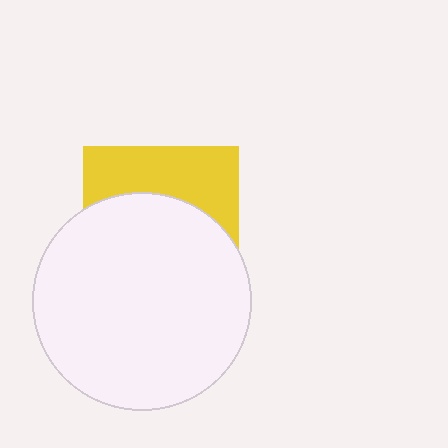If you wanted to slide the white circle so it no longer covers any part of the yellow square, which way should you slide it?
Slide it down — that is the most direct way to separate the two shapes.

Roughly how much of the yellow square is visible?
A small part of it is visible (roughly 38%).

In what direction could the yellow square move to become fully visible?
The yellow square could move up. That would shift it out from behind the white circle entirely.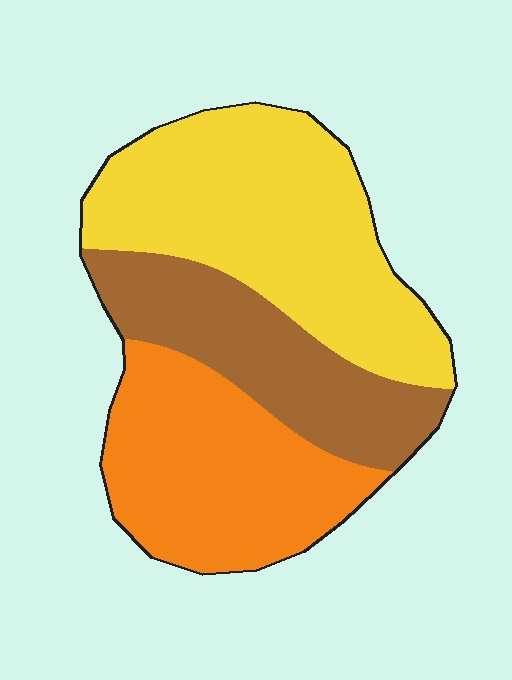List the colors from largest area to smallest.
From largest to smallest: yellow, orange, brown.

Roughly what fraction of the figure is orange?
Orange covers roughly 30% of the figure.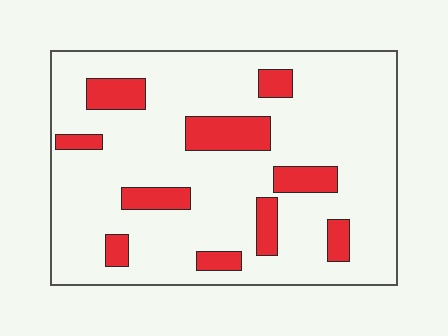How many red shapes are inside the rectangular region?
10.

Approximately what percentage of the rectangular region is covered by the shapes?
Approximately 15%.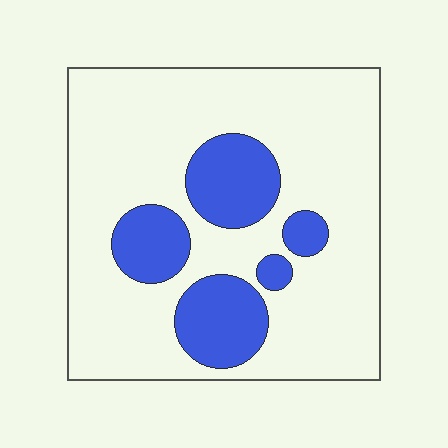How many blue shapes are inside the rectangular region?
5.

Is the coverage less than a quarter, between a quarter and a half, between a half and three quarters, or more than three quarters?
Less than a quarter.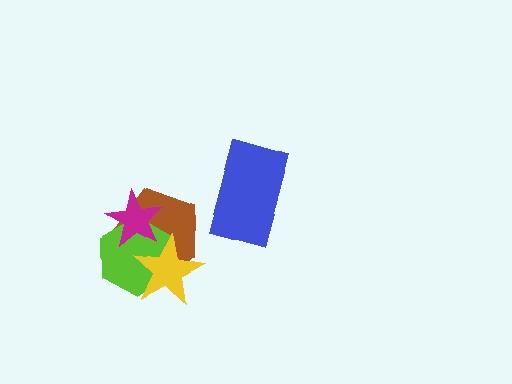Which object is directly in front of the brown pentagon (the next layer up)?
The lime hexagon is directly in front of the brown pentagon.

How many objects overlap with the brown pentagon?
3 objects overlap with the brown pentagon.